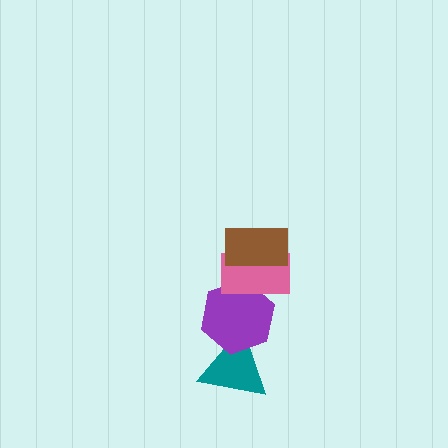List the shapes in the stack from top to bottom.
From top to bottom: the brown rectangle, the pink rectangle, the purple hexagon, the teal triangle.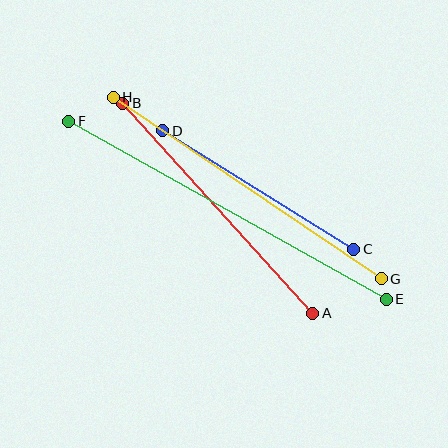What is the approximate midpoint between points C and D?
The midpoint is at approximately (258, 190) pixels.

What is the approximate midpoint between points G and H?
The midpoint is at approximately (247, 188) pixels.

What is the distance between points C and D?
The distance is approximately 225 pixels.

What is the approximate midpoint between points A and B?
The midpoint is at approximately (218, 208) pixels.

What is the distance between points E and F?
The distance is approximately 364 pixels.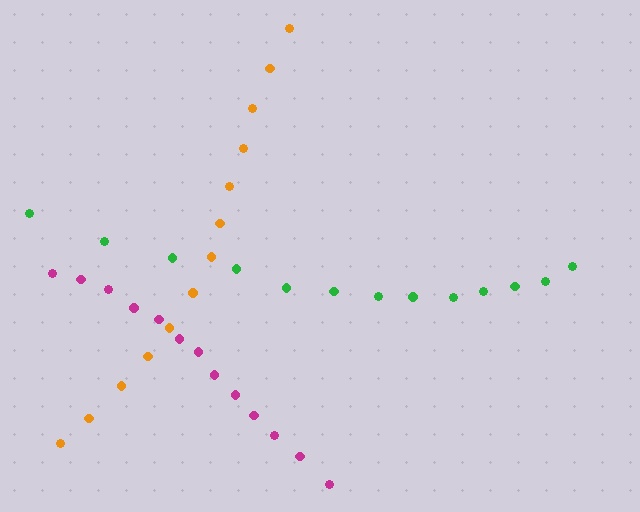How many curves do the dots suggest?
There are 3 distinct paths.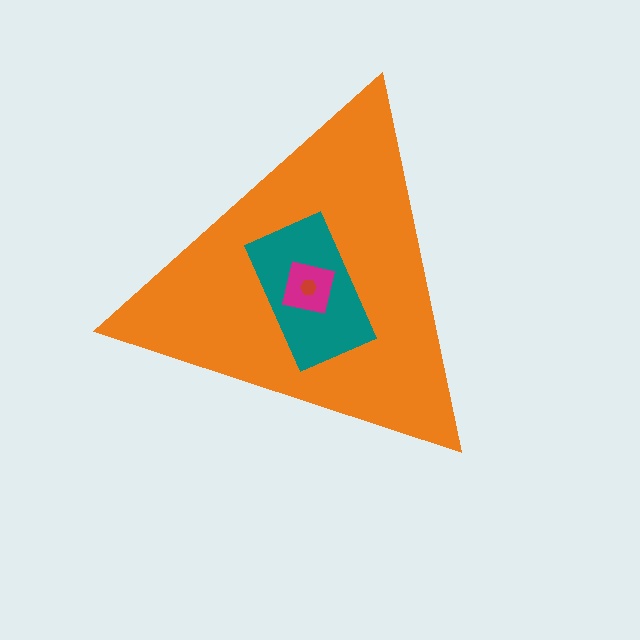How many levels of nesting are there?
4.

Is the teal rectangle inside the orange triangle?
Yes.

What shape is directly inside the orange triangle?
The teal rectangle.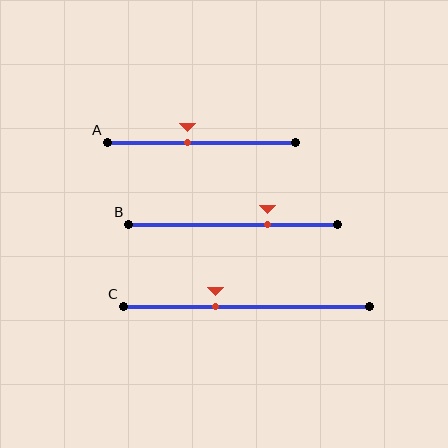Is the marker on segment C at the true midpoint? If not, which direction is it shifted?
No, the marker on segment C is shifted to the left by about 12% of the segment length.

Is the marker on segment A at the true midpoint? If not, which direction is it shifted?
No, the marker on segment A is shifted to the left by about 7% of the segment length.